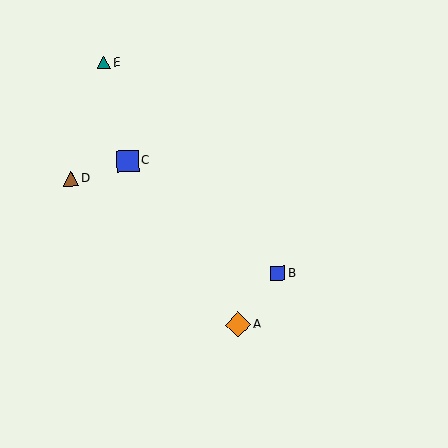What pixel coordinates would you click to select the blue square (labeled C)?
Click at (127, 161) to select the blue square C.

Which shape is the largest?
The orange diamond (labeled A) is the largest.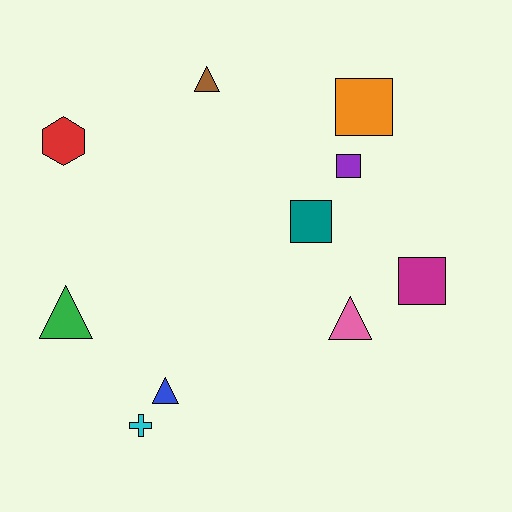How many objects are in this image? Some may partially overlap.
There are 10 objects.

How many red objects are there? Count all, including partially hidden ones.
There is 1 red object.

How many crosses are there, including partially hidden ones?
There is 1 cross.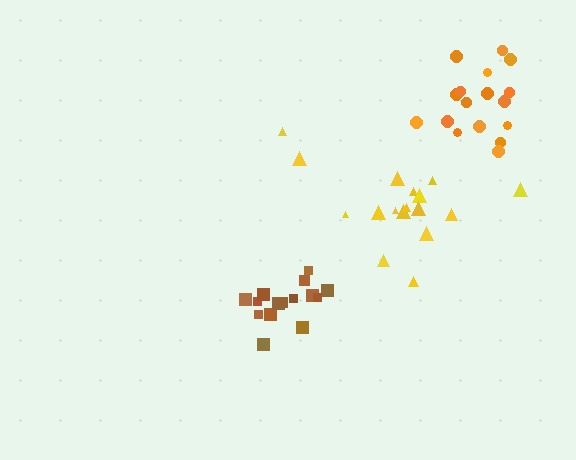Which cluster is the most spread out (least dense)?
Yellow.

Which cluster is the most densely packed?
Orange.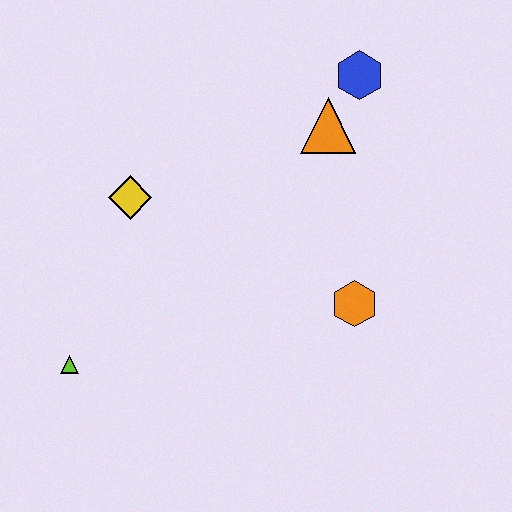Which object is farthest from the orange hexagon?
The lime triangle is farthest from the orange hexagon.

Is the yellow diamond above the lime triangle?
Yes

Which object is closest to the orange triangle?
The blue hexagon is closest to the orange triangle.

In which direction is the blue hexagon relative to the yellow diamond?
The blue hexagon is to the right of the yellow diamond.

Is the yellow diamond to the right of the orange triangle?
No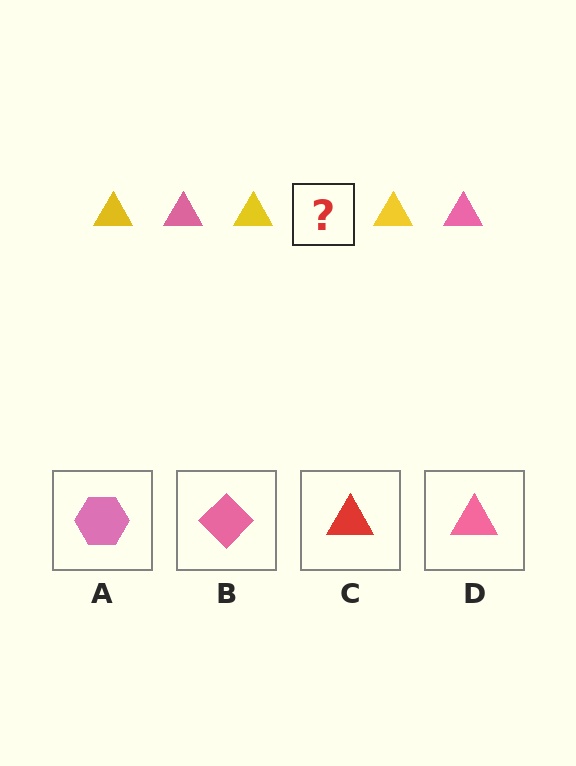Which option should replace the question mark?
Option D.